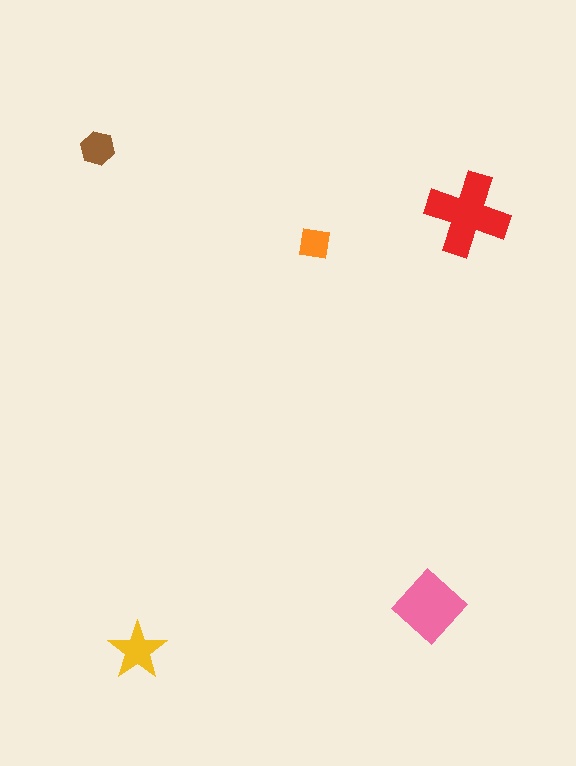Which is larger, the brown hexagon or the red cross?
The red cross.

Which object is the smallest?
The orange square.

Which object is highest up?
The brown hexagon is topmost.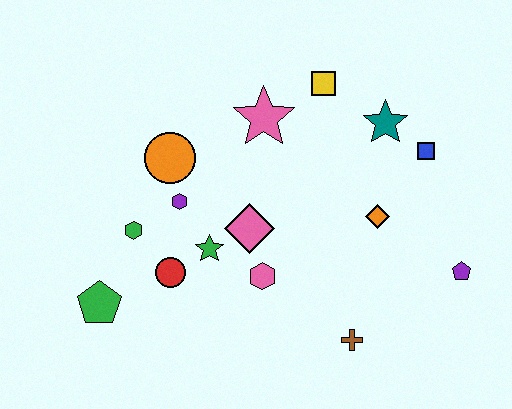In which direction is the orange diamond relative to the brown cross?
The orange diamond is above the brown cross.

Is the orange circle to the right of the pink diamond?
No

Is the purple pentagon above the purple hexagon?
No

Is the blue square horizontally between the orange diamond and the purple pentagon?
Yes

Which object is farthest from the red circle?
The purple pentagon is farthest from the red circle.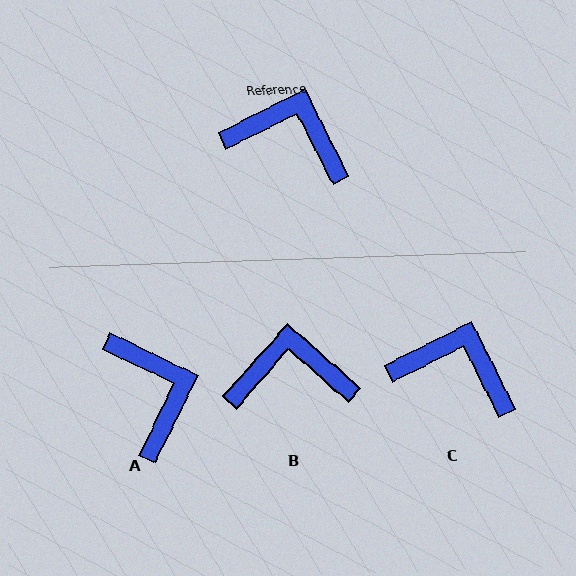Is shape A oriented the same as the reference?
No, it is off by about 52 degrees.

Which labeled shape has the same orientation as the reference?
C.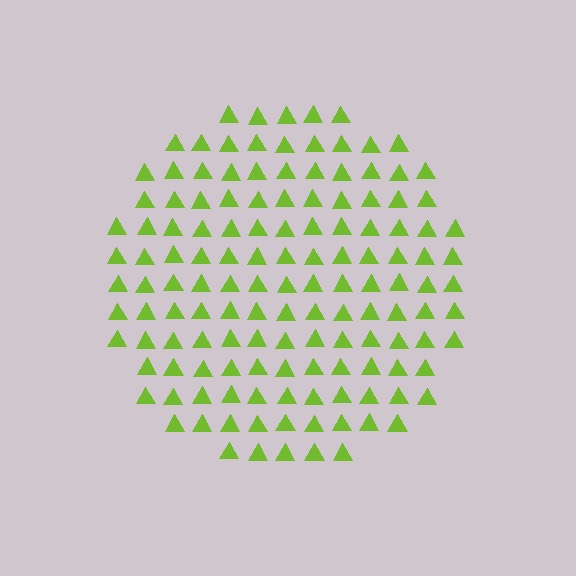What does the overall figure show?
The overall figure shows a circle.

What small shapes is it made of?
It is made of small triangles.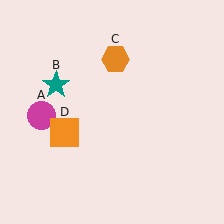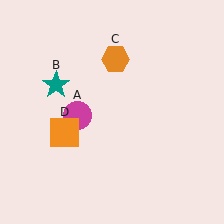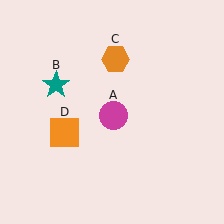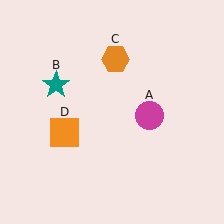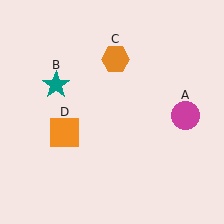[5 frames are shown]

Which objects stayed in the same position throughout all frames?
Teal star (object B) and orange hexagon (object C) and orange square (object D) remained stationary.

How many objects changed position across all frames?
1 object changed position: magenta circle (object A).